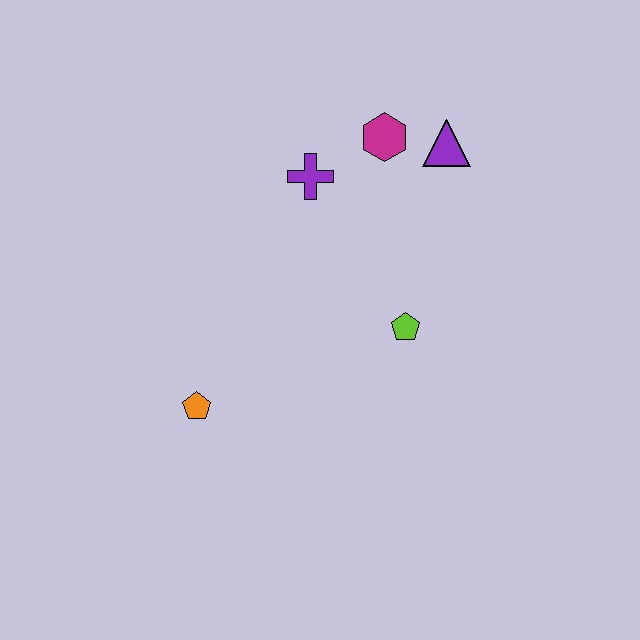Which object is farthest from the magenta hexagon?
The orange pentagon is farthest from the magenta hexagon.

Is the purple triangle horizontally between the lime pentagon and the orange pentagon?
No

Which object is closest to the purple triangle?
The magenta hexagon is closest to the purple triangle.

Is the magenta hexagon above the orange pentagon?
Yes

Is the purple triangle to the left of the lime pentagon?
No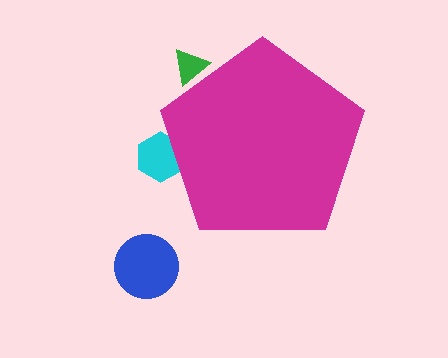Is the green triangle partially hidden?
Yes, the green triangle is partially hidden behind the magenta pentagon.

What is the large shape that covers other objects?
A magenta pentagon.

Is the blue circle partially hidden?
No, the blue circle is fully visible.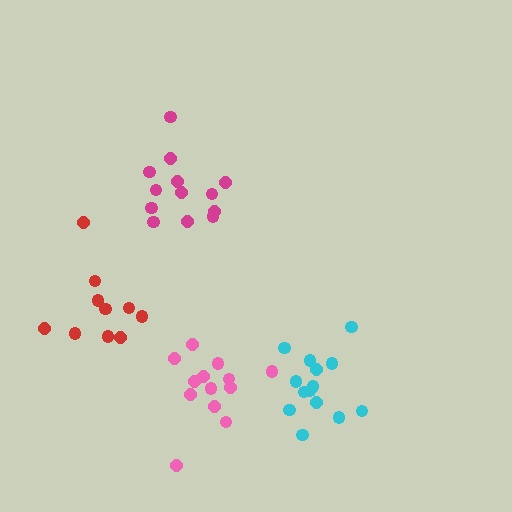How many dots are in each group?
Group 1: 14 dots, Group 2: 13 dots, Group 3: 13 dots, Group 4: 10 dots (50 total).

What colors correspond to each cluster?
The clusters are colored: cyan, magenta, pink, red.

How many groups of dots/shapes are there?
There are 4 groups.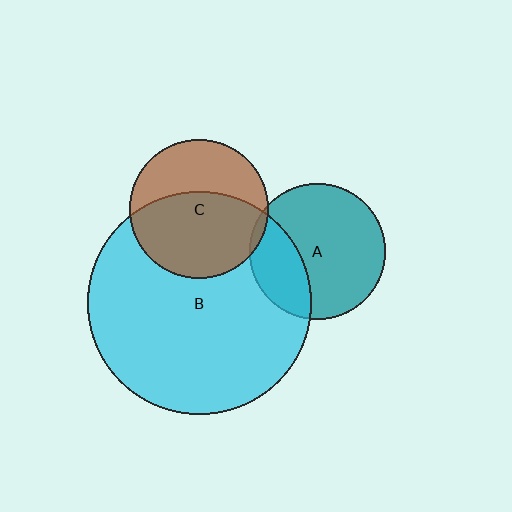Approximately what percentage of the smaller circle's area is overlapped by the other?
Approximately 30%.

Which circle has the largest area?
Circle B (cyan).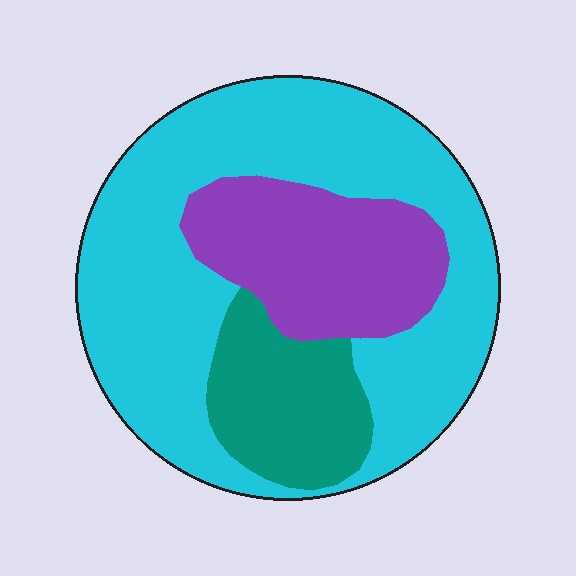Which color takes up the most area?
Cyan, at roughly 60%.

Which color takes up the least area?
Teal, at roughly 15%.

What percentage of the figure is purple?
Purple takes up about one quarter (1/4) of the figure.